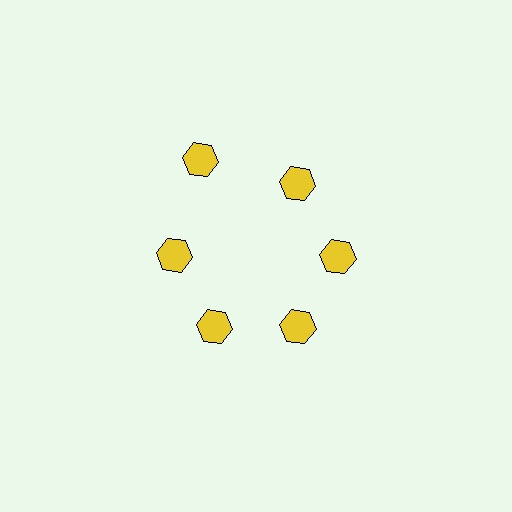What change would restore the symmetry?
The symmetry would be restored by moving it inward, back onto the ring so that all 6 hexagons sit at equal angles and equal distance from the center.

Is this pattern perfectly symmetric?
No. The 6 yellow hexagons are arranged in a ring, but one element near the 11 o'clock position is pushed outward from the center, breaking the 6-fold rotational symmetry.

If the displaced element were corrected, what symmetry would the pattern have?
It would have 6-fold rotational symmetry — the pattern would map onto itself every 60 degrees.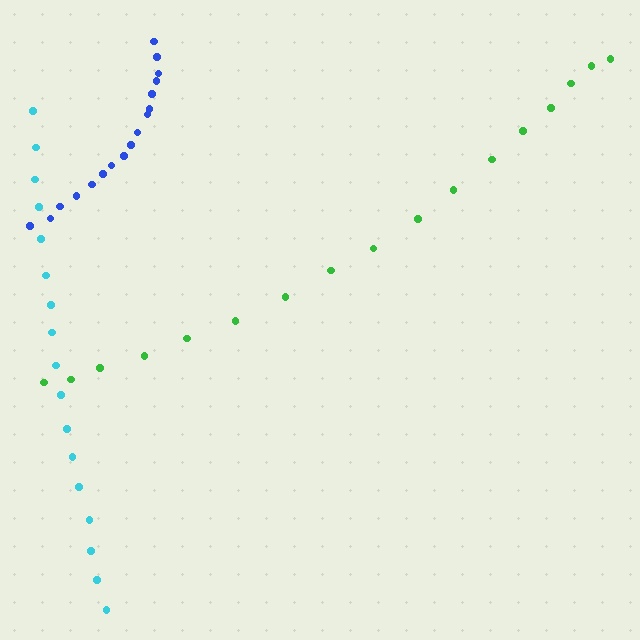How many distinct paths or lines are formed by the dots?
There are 3 distinct paths.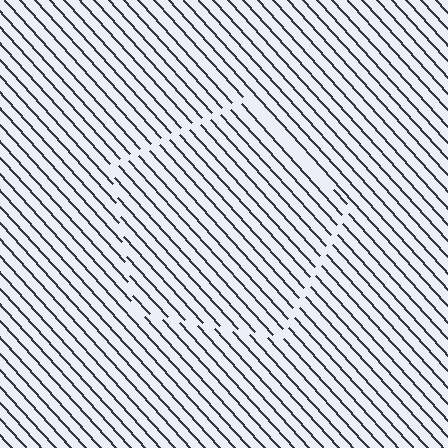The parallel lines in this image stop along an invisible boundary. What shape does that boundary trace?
An illusory pentagon. The interior of the shape contains the same grating, shifted by half a period — the contour is defined by the phase discontinuity where line-ends from the inner and outer gratings abut.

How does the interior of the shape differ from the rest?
The interior of the shape contains the same grating, shifted by half a period — the contour is defined by the phase discontinuity where line-ends from the inner and outer gratings abut.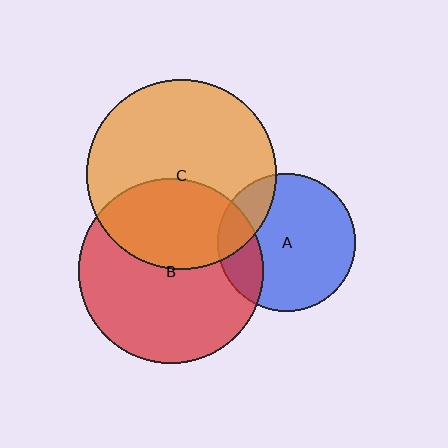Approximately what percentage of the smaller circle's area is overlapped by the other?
Approximately 20%.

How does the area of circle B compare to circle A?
Approximately 1.8 times.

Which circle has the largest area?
Circle C (orange).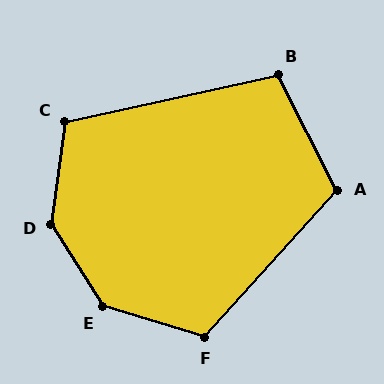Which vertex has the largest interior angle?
D, at approximately 140 degrees.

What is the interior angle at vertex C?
Approximately 110 degrees (obtuse).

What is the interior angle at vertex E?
Approximately 139 degrees (obtuse).